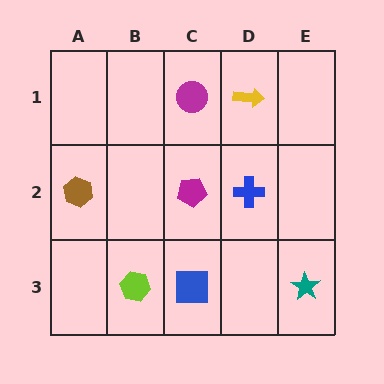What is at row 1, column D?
A yellow arrow.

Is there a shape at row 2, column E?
No, that cell is empty.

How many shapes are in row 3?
3 shapes.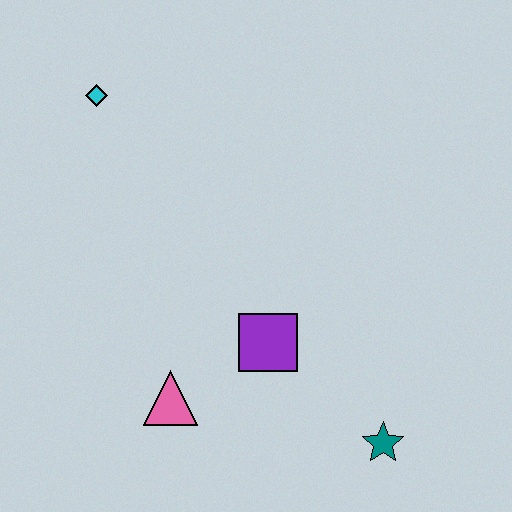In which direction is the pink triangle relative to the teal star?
The pink triangle is to the left of the teal star.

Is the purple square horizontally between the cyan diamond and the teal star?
Yes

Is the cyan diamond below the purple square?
No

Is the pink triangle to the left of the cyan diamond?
No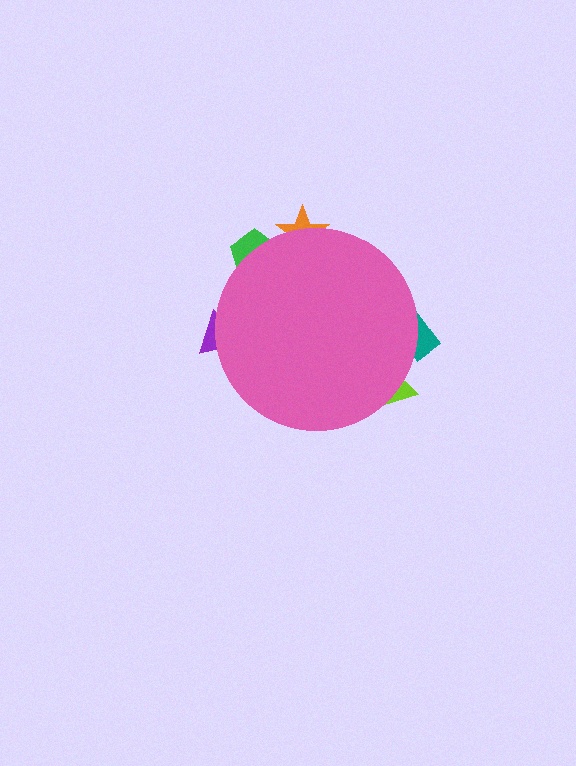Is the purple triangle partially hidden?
Yes, the purple triangle is partially hidden behind the pink circle.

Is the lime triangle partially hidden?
Yes, the lime triangle is partially hidden behind the pink circle.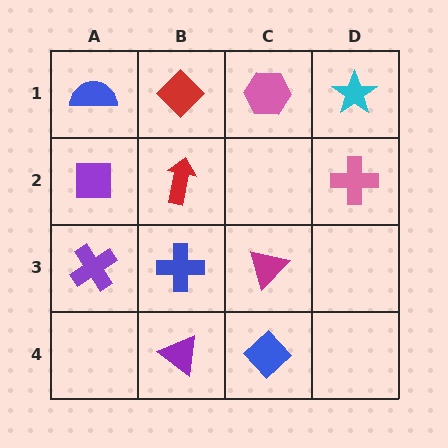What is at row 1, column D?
A cyan star.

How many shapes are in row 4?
2 shapes.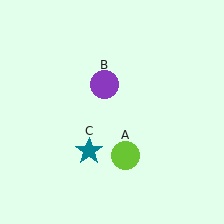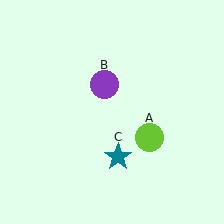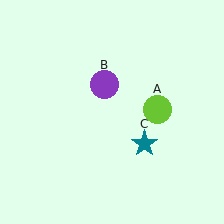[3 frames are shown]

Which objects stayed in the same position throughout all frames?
Purple circle (object B) remained stationary.